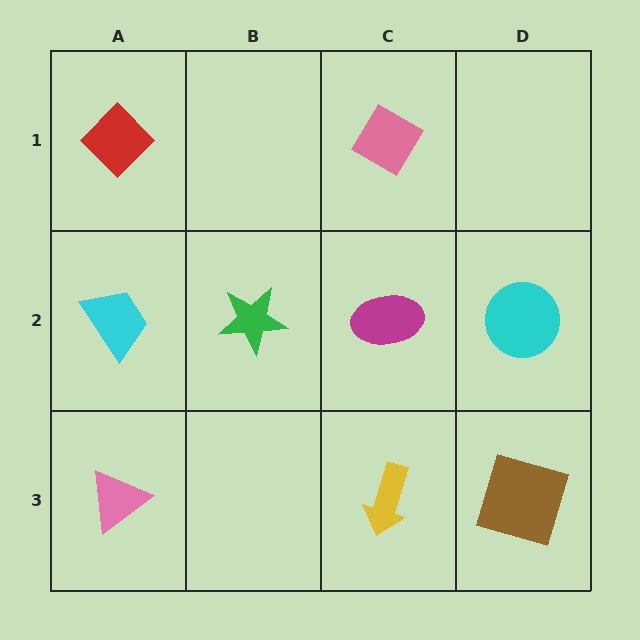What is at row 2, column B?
A green star.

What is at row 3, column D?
A brown square.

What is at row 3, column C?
A yellow arrow.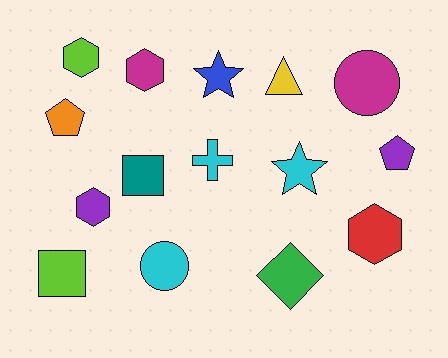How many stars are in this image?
There are 2 stars.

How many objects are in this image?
There are 15 objects.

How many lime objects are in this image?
There are 2 lime objects.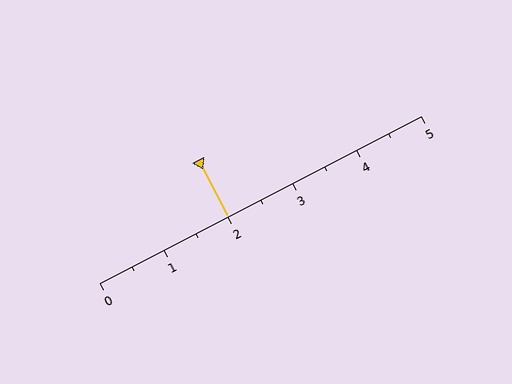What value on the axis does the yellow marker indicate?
The marker indicates approximately 2.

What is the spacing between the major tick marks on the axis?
The major ticks are spaced 1 apart.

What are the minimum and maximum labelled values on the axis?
The axis runs from 0 to 5.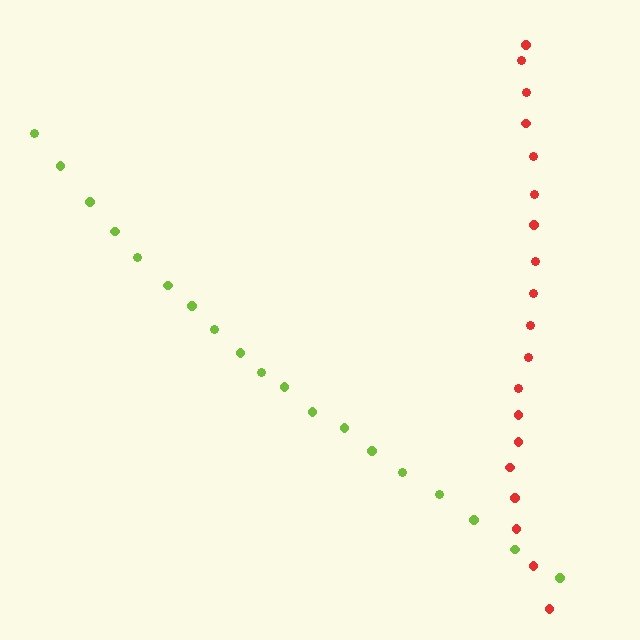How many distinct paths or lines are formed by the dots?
There are 2 distinct paths.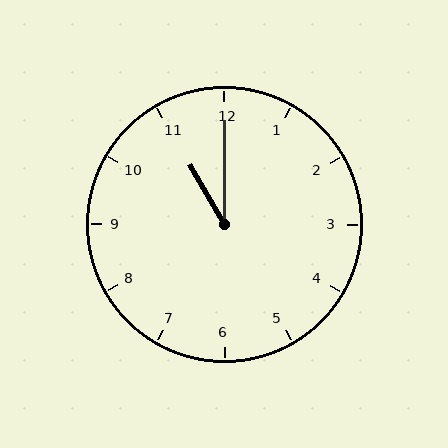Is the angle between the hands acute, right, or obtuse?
It is acute.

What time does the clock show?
11:00.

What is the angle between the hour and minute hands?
Approximately 30 degrees.